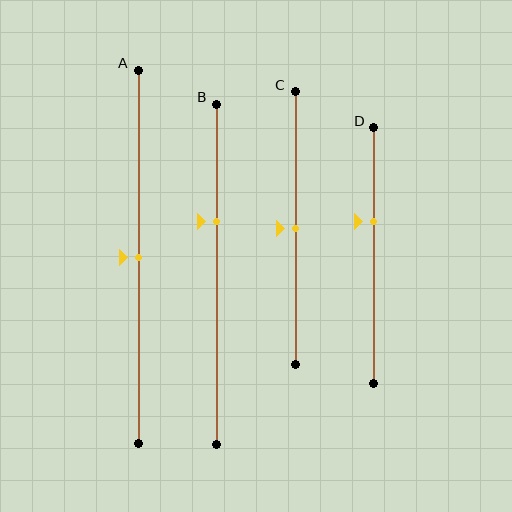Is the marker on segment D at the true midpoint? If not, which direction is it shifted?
No, the marker on segment D is shifted upward by about 14% of the segment length.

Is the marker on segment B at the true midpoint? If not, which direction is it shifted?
No, the marker on segment B is shifted upward by about 16% of the segment length.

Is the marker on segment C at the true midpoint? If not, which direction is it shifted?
Yes, the marker on segment C is at the true midpoint.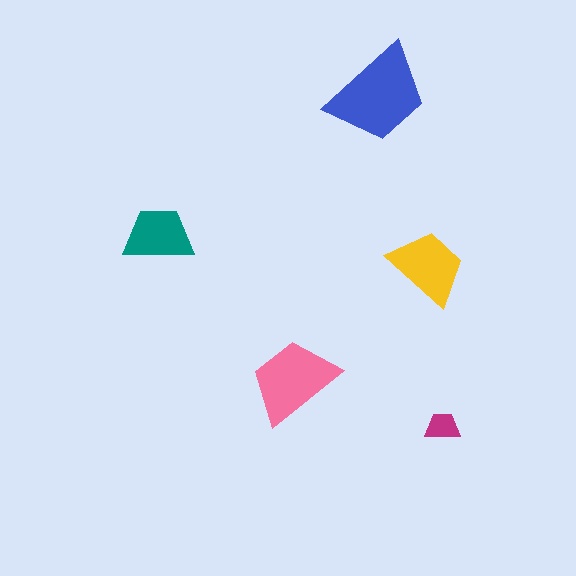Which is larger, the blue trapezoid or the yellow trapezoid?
The blue one.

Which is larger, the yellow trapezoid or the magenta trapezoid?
The yellow one.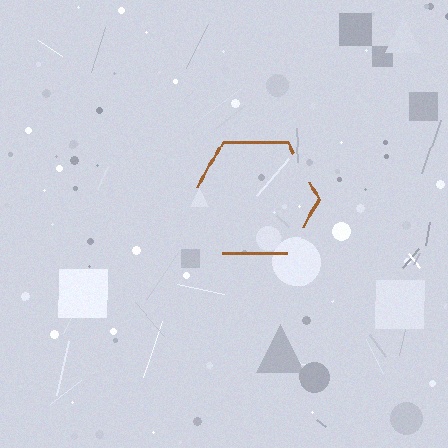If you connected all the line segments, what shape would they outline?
They would outline a hexagon.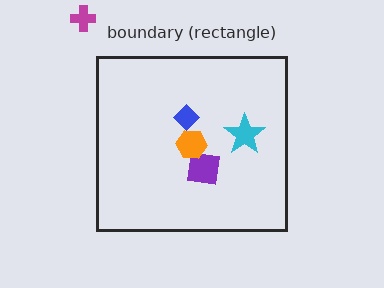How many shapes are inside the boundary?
4 inside, 1 outside.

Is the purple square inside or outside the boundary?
Inside.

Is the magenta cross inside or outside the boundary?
Outside.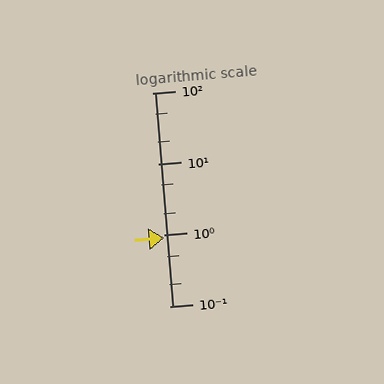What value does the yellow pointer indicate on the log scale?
The pointer indicates approximately 0.92.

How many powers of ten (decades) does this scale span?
The scale spans 3 decades, from 0.1 to 100.